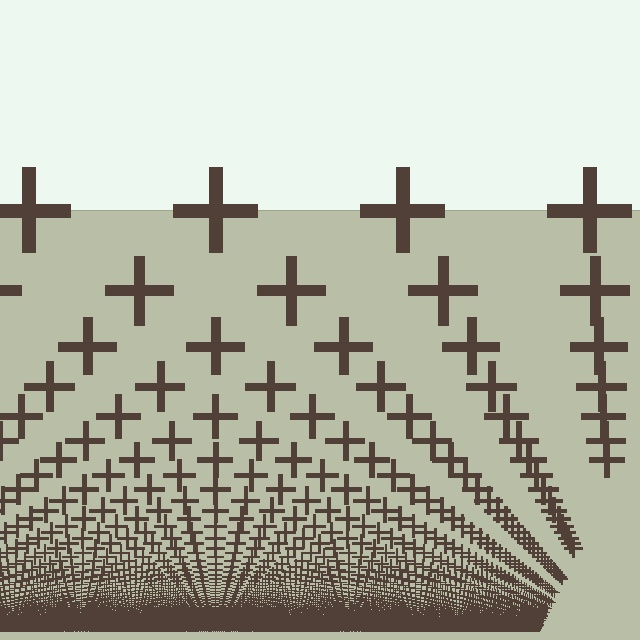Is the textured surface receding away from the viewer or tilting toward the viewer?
The surface appears to tilt toward the viewer. Texture elements get larger and sparser toward the top.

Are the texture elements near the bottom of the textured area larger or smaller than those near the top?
Smaller. The gradient is inverted — elements near the bottom are smaller and denser.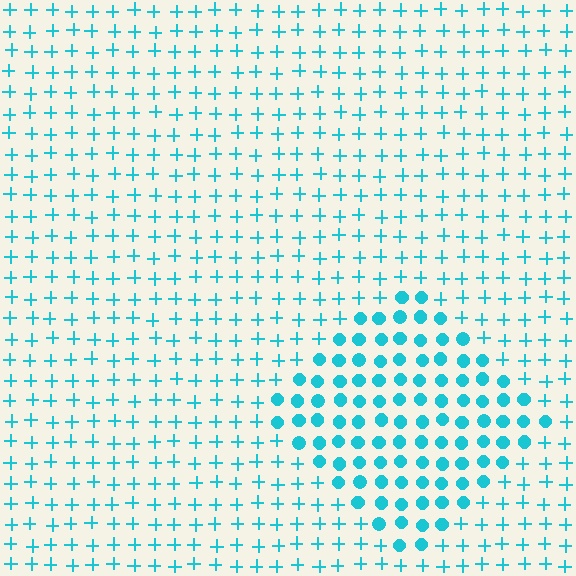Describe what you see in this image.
The image is filled with small cyan elements arranged in a uniform grid. A diamond-shaped region contains circles, while the surrounding area contains plus signs. The boundary is defined purely by the change in element shape.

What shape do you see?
I see a diamond.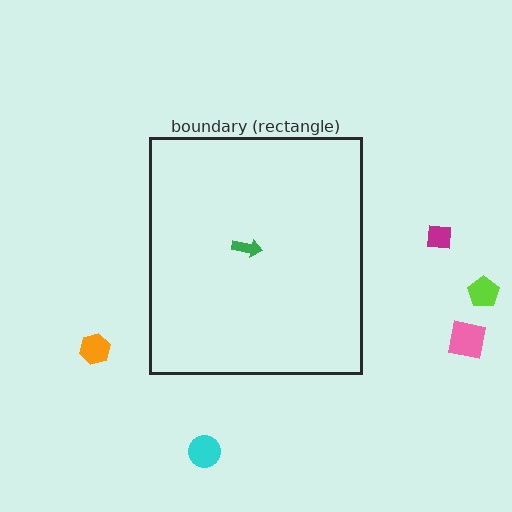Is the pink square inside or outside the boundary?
Outside.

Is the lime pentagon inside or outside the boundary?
Outside.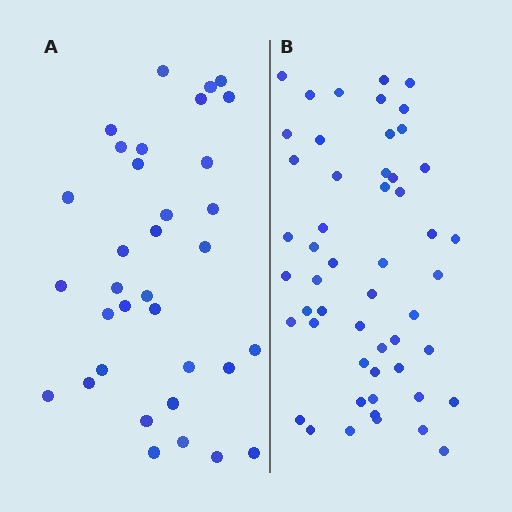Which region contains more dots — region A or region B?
Region B (the right region) has more dots.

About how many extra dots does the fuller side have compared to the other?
Region B has approximately 20 more dots than region A.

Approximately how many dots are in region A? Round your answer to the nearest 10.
About 30 dots. (The exact count is 34, which rounds to 30.)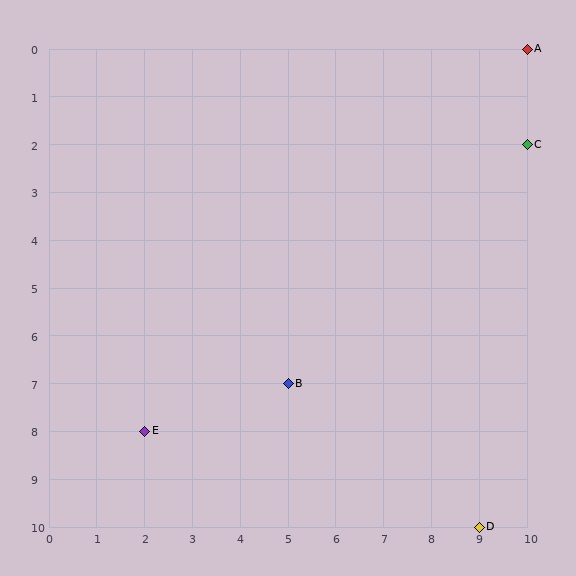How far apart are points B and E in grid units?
Points B and E are 3 columns and 1 row apart (about 3.2 grid units diagonally).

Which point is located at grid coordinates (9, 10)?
Point D is at (9, 10).